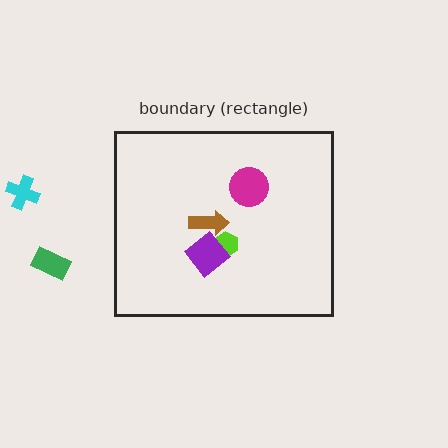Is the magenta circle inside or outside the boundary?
Inside.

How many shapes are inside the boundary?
4 inside, 2 outside.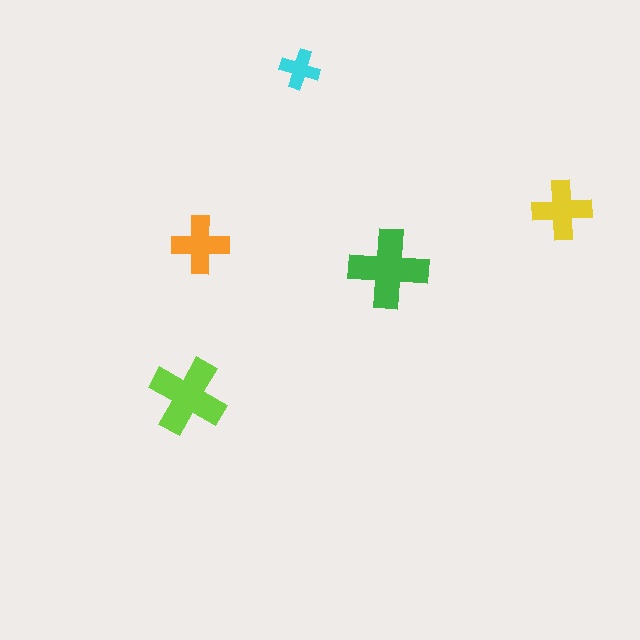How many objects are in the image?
There are 5 objects in the image.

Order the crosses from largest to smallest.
the green one, the lime one, the yellow one, the orange one, the cyan one.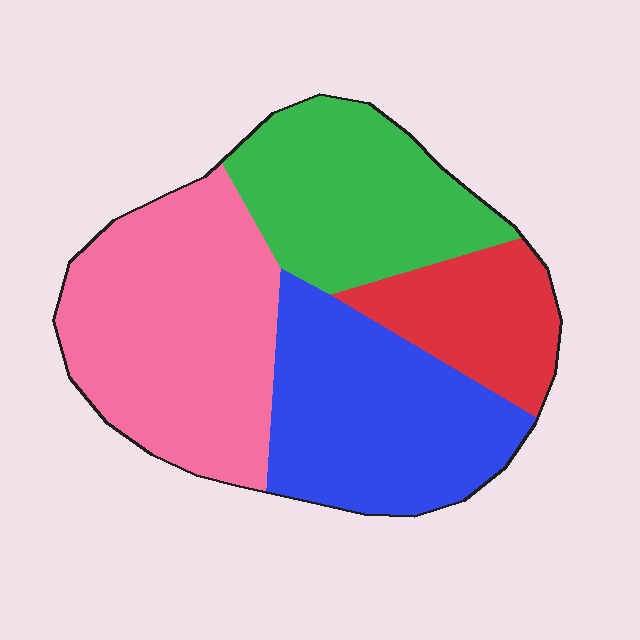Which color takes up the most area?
Pink, at roughly 35%.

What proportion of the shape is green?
Green takes up between a sixth and a third of the shape.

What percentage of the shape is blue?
Blue takes up about one quarter (1/4) of the shape.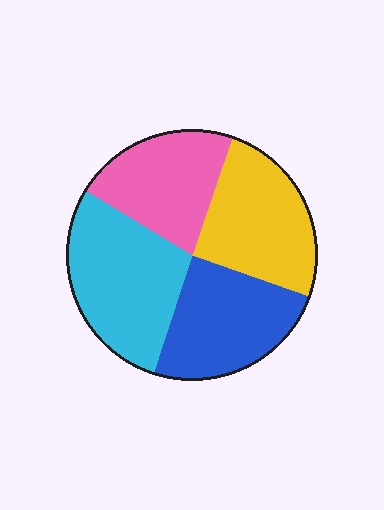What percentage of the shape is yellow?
Yellow covers 25% of the shape.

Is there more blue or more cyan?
Cyan.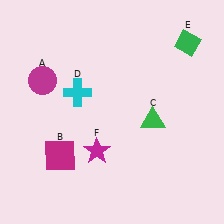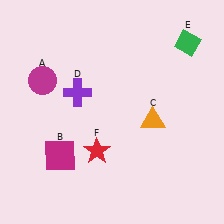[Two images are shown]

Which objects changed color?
C changed from green to orange. D changed from cyan to purple. F changed from magenta to red.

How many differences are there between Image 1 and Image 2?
There are 3 differences between the two images.